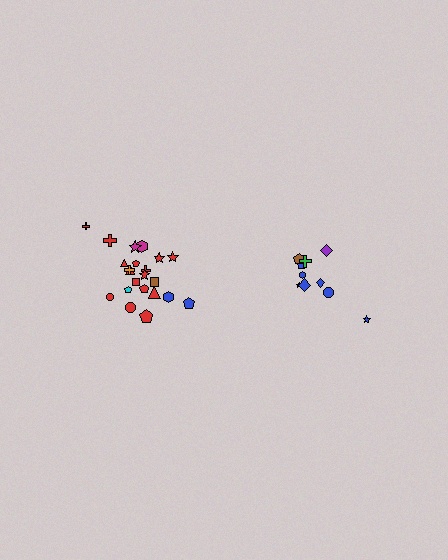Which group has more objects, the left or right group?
The left group.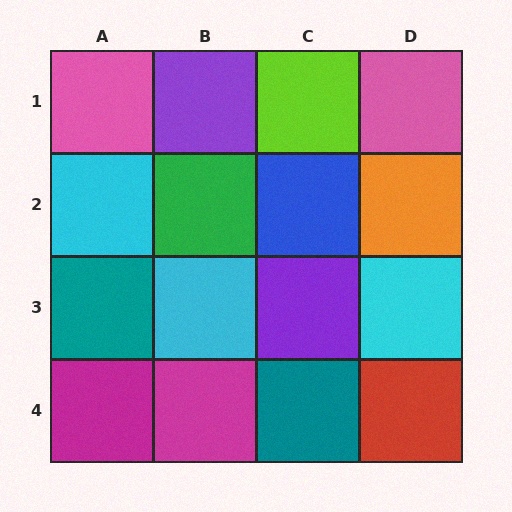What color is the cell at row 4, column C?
Teal.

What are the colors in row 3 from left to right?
Teal, cyan, purple, cyan.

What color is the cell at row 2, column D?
Orange.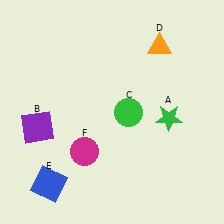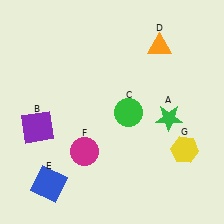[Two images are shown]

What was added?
A yellow hexagon (G) was added in Image 2.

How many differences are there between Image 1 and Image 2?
There is 1 difference between the two images.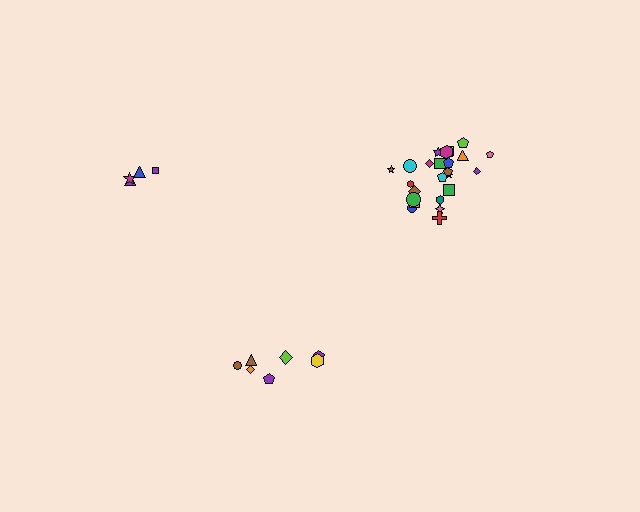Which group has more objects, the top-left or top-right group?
The top-right group.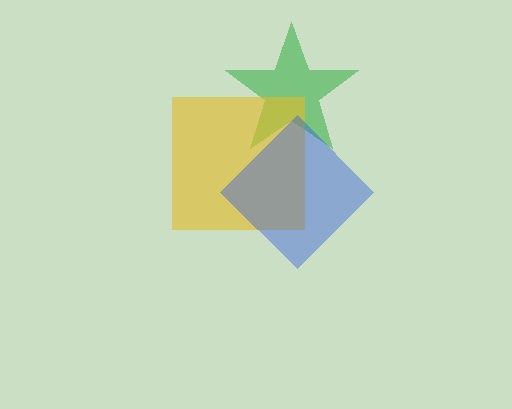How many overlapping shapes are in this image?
There are 3 overlapping shapes in the image.